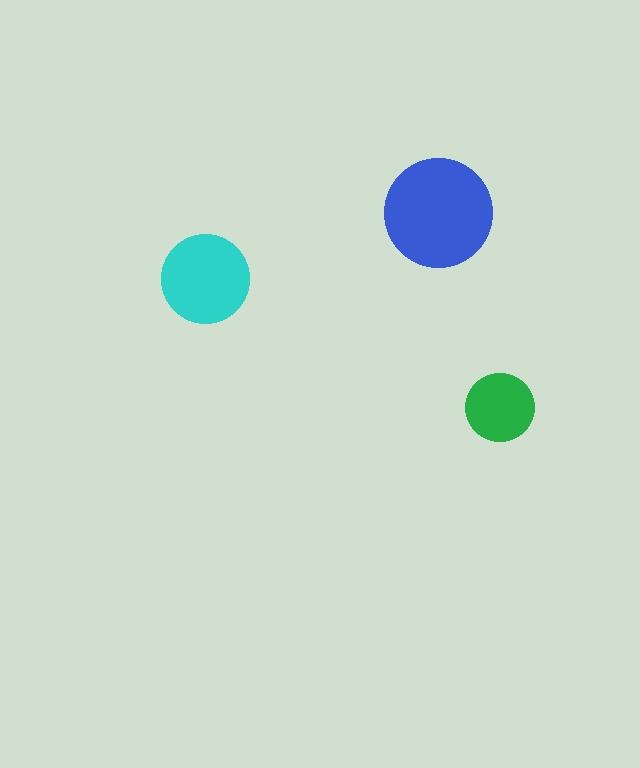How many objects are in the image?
There are 3 objects in the image.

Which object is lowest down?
The green circle is bottommost.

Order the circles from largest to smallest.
the blue one, the cyan one, the green one.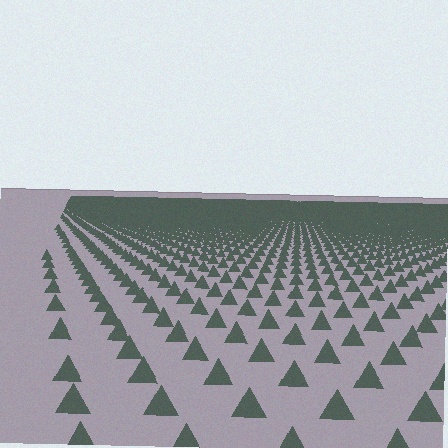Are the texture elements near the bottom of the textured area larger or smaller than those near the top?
Larger. Near the bottom, elements are closer to the viewer and appear at a bigger on-screen size.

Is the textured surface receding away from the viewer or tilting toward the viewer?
The surface is receding away from the viewer. Texture elements get smaller and denser toward the top.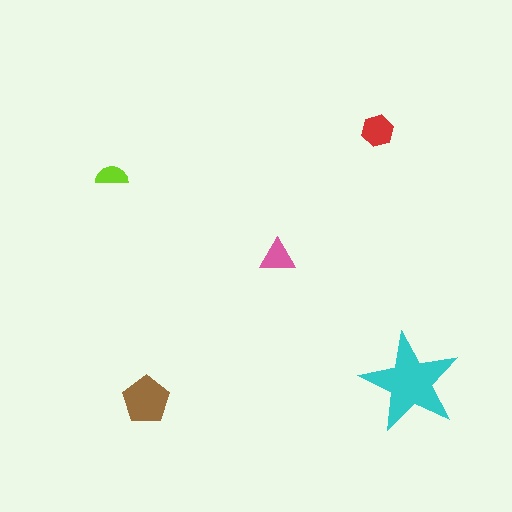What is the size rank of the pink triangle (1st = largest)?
4th.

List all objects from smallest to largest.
The lime semicircle, the pink triangle, the red hexagon, the brown pentagon, the cyan star.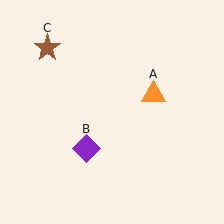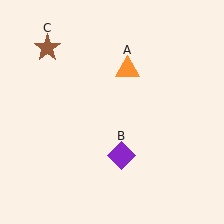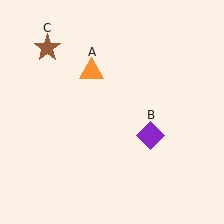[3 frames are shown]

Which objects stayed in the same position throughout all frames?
Brown star (object C) remained stationary.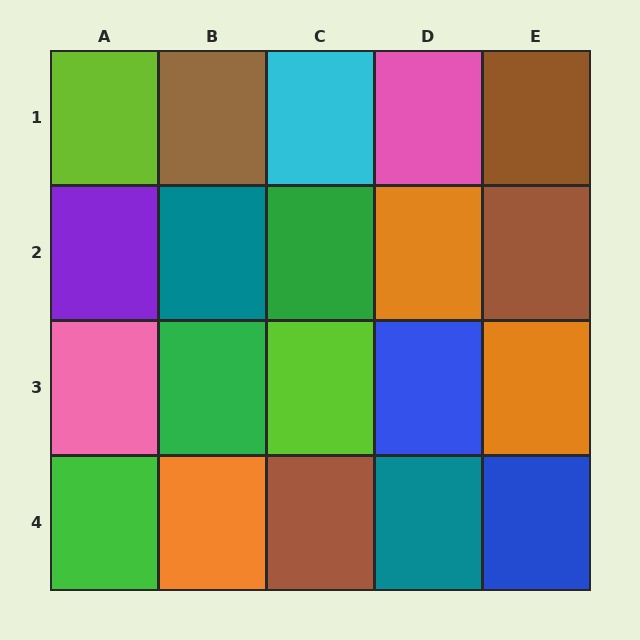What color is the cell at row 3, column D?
Blue.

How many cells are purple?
1 cell is purple.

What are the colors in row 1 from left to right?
Lime, brown, cyan, pink, brown.